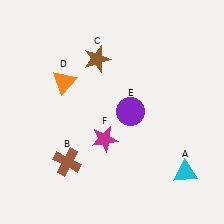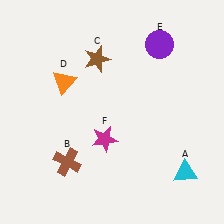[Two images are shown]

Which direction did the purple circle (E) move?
The purple circle (E) moved up.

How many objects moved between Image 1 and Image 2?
1 object moved between the two images.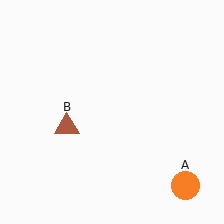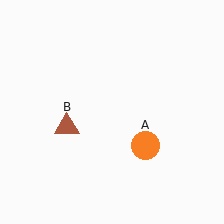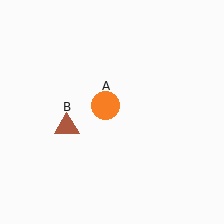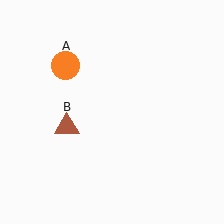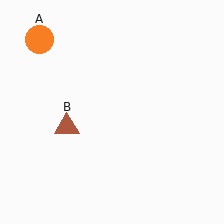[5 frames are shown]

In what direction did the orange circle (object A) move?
The orange circle (object A) moved up and to the left.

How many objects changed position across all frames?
1 object changed position: orange circle (object A).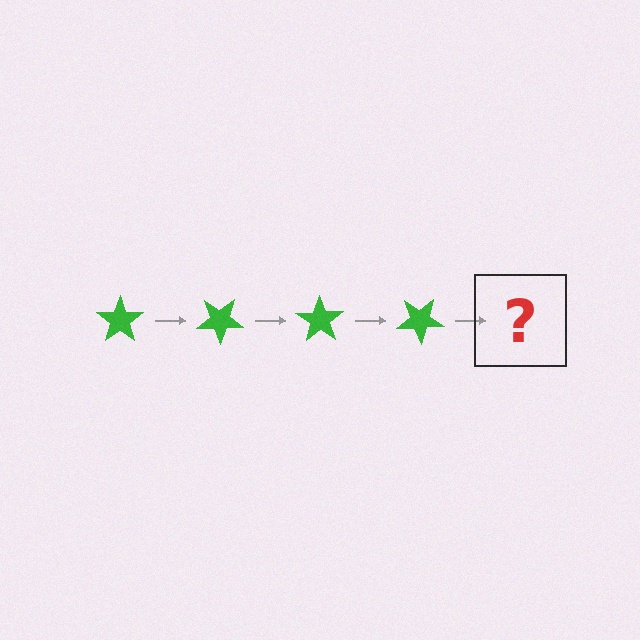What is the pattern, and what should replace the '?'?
The pattern is that the star rotates 35 degrees each step. The '?' should be a green star rotated 140 degrees.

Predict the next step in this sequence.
The next step is a green star rotated 140 degrees.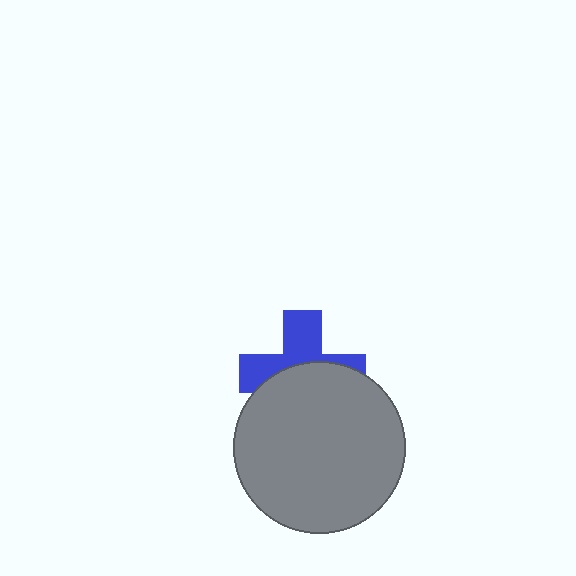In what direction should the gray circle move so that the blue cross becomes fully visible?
The gray circle should move down. That is the shortest direction to clear the overlap and leave the blue cross fully visible.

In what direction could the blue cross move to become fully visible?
The blue cross could move up. That would shift it out from behind the gray circle entirely.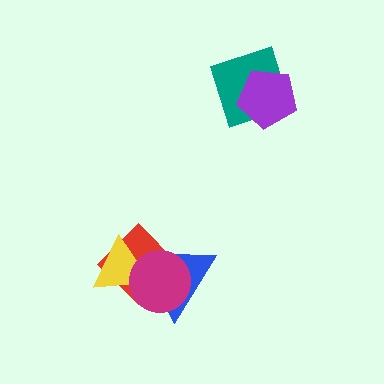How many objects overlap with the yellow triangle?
3 objects overlap with the yellow triangle.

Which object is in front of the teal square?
The purple pentagon is in front of the teal square.